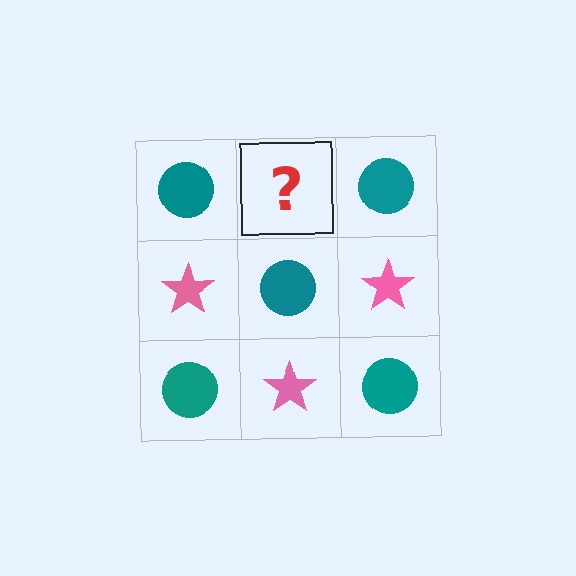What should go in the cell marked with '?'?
The missing cell should contain a pink star.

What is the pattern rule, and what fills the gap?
The rule is that it alternates teal circle and pink star in a checkerboard pattern. The gap should be filled with a pink star.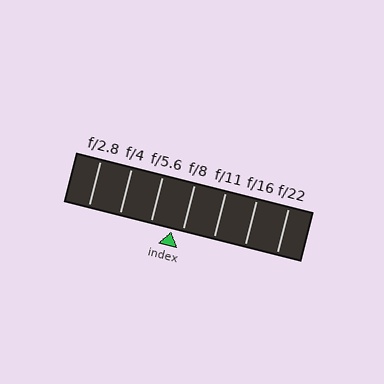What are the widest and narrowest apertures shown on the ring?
The widest aperture shown is f/2.8 and the narrowest is f/22.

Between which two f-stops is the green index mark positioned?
The index mark is between f/5.6 and f/8.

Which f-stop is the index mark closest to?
The index mark is closest to f/8.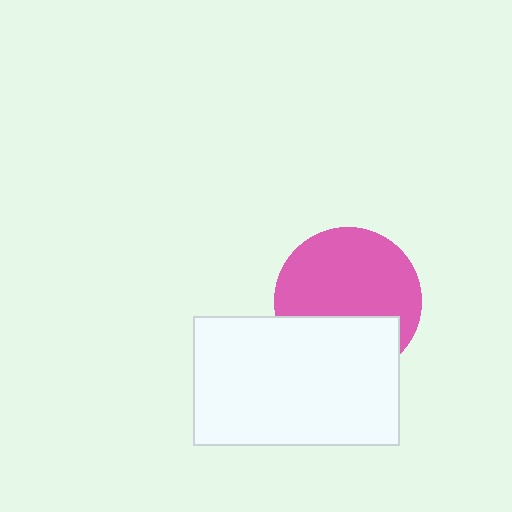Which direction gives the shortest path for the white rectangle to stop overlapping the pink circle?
Moving down gives the shortest separation.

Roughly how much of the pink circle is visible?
About half of it is visible (roughly 65%).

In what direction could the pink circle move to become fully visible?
The pink circle could move up. That would shift it out from behind the white rectangle entirely.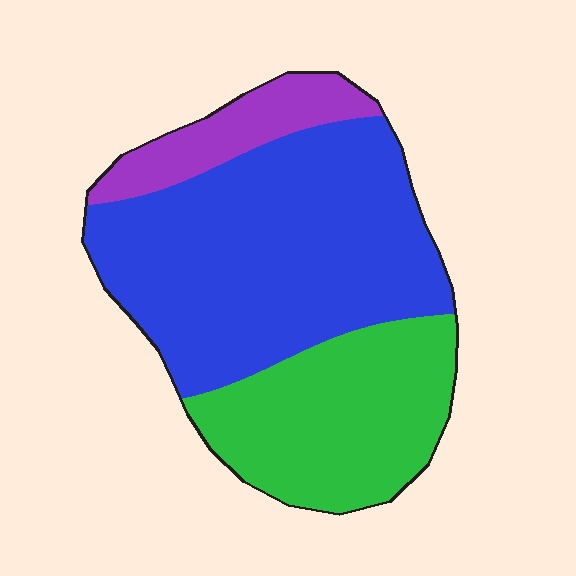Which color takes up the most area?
Blue, at roughly 55%.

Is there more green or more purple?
Green.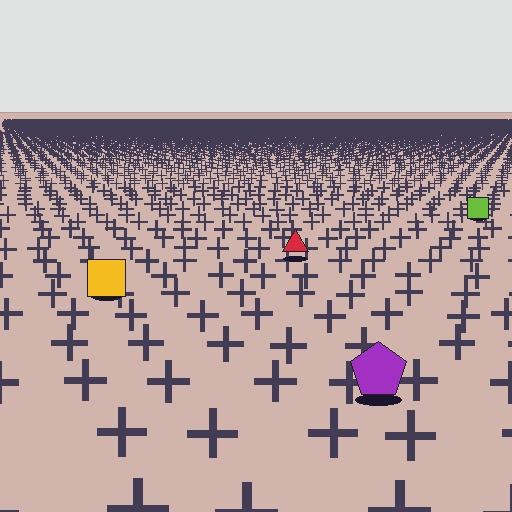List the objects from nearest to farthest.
From nearest to farthest: the purple pentagon, the yellow square, the red triangle, the lime square.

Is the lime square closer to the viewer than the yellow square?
No. The yellow square is closer — you can tell from the texture gradient: the ground texture is coarser near it.